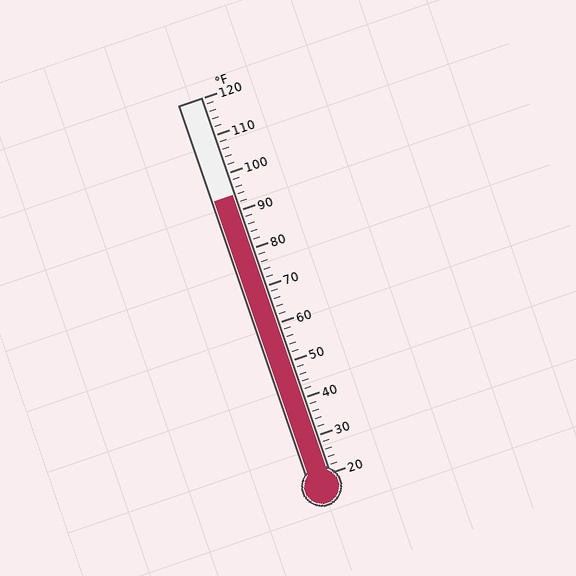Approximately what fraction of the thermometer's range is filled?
The thermometer is filled to approximately 75% of its range.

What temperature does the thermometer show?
The thermometer shows approximately 94°F.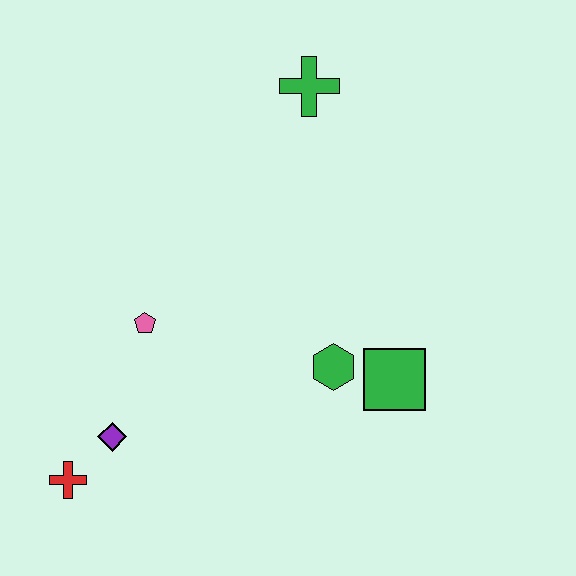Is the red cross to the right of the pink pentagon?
No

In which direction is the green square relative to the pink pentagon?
The green square is to the right of the pink pentagon.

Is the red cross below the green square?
Yes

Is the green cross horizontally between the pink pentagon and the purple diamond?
No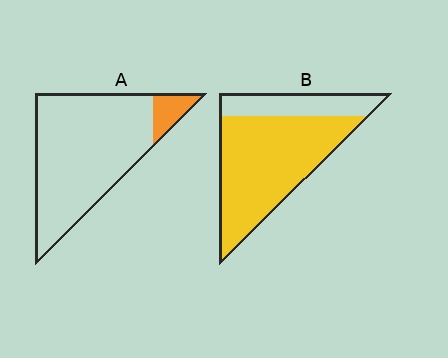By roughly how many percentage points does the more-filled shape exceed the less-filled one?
By roughly 65 percentage points (B over A).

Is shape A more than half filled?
No.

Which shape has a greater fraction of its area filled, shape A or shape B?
Shape B.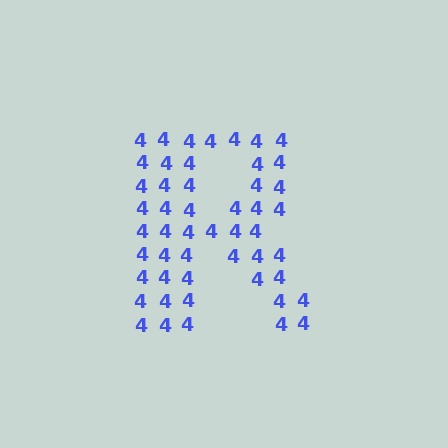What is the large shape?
The large shape is the letter R.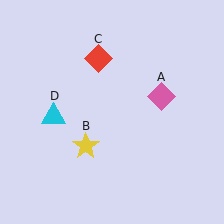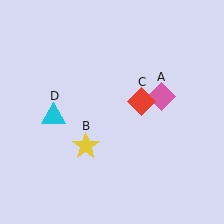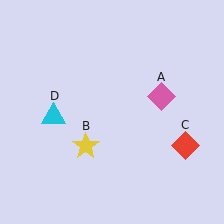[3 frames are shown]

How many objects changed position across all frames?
1 object changed position: red diamond (object C).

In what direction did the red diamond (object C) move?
The red diamond (object C) moved down and to the right.